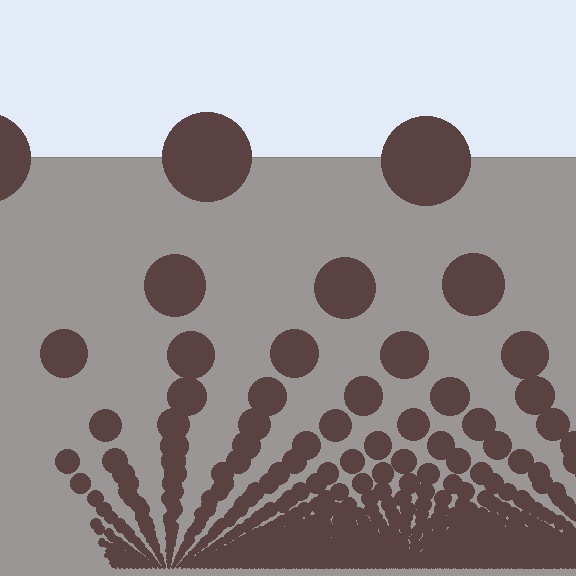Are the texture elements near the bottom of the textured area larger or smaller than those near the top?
Smaller. The gradient is inverted — elements near the bottom are smaller and denser.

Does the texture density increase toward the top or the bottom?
Density increases toward the bottom.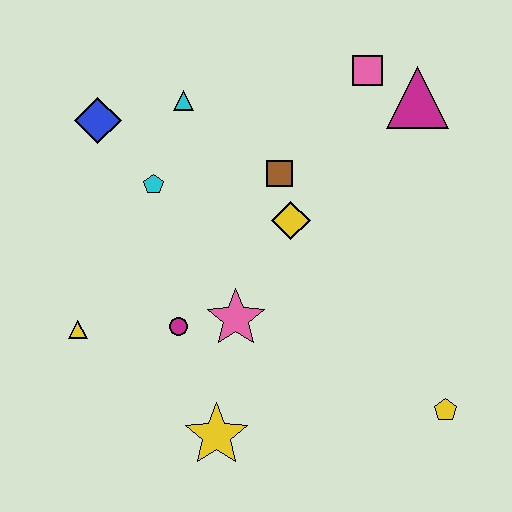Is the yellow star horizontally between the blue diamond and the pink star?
Yes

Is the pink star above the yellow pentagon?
Yes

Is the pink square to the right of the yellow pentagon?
No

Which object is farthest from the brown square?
The yellow pentagon is farthest from the brown square.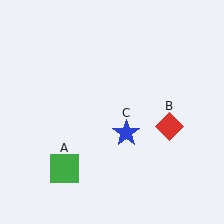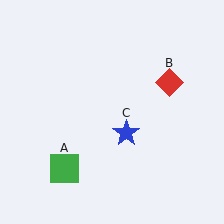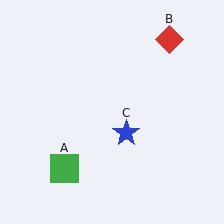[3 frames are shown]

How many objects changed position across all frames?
1 object changed position: red diamond (object B).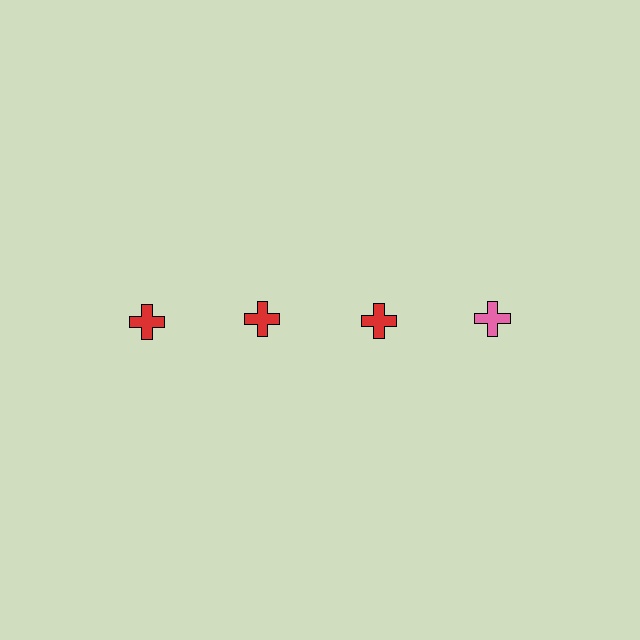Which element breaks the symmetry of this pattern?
The pink cross in the top row, second from right column breaks the symmetry. All other shapes are red crosses.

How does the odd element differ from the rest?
It has a different color: pink instead of red.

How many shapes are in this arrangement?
There are 4 shapes arranged in a grid pattern.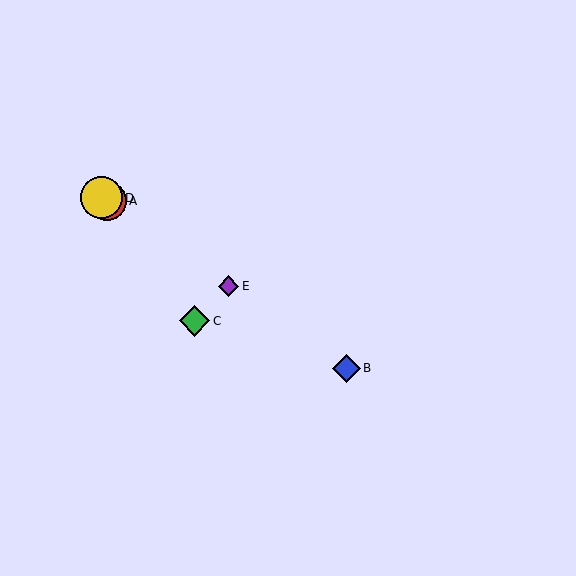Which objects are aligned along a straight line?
Objects A, B, D, E are aligned along a straight line.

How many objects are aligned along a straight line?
4 objects (A, B, D, E) are aligned along a straight line.